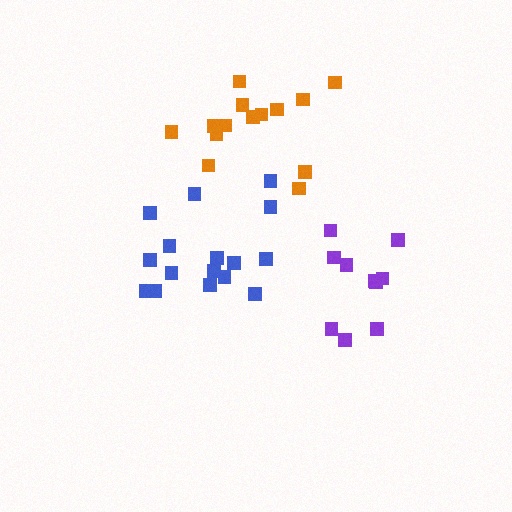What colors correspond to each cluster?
The clusters are colored: blue, orange, purple.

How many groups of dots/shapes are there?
There are 3 groups.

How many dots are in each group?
Group 1: 16 dots, Group 2: 14 dots, Group 3: 10 dots (40 total).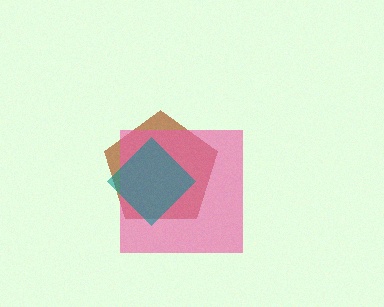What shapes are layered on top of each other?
The layered shapes are: a brown pentagon, a pink square, a teal diamond.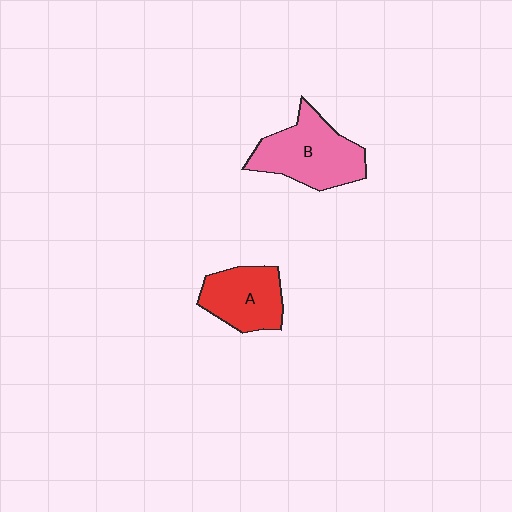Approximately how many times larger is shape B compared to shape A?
Approximately 1.3 times.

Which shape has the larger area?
Shape B (pink).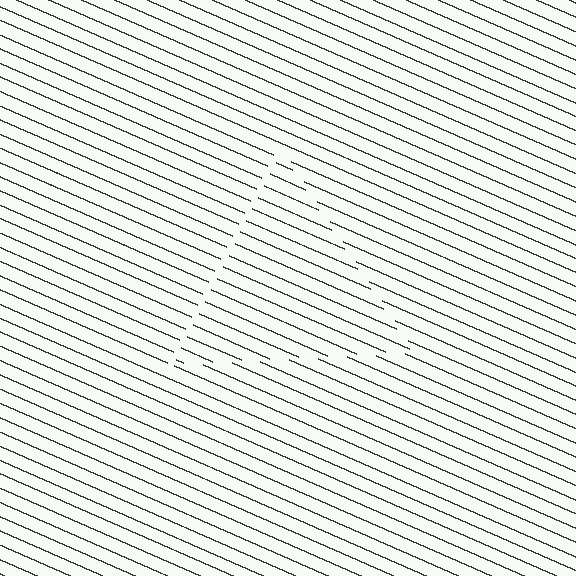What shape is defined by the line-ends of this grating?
An illusory triangle. The interior of the shape contains the same grating, shifted by half a period — the contour is defined by the phase discontinuity where line-ends from the inner and outer gratings abut.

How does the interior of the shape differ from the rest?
The interior of the shape contains the same grating, shifted by half a period — the contour is defined by the phase discontinuity where line-ends from the inner and outer gratings abut.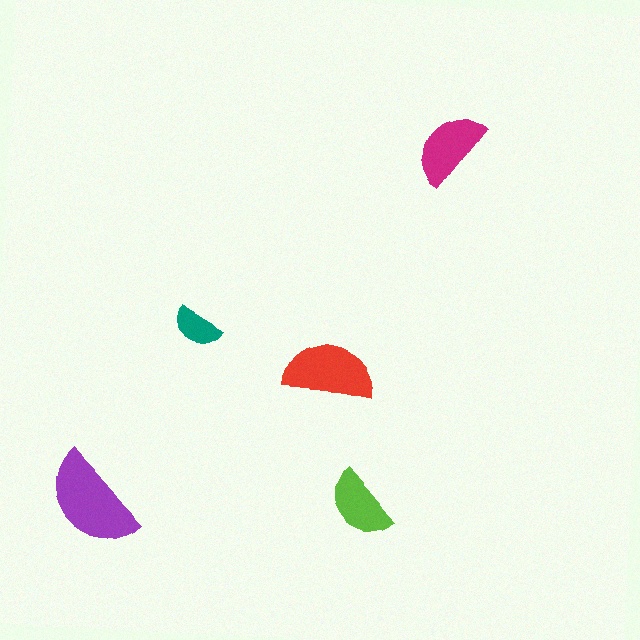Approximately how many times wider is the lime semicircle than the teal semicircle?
About 1.5 times wider.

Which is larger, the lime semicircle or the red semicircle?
The red one.